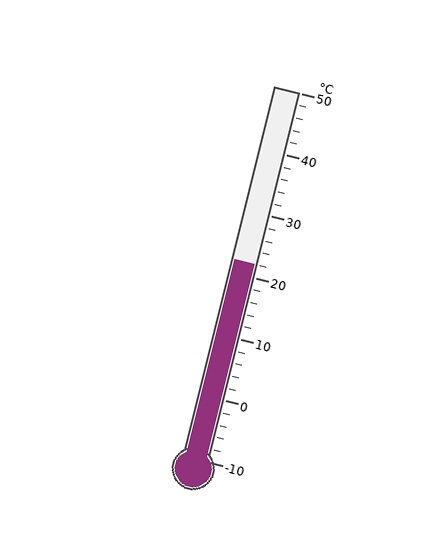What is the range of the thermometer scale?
The thermometer scale ranges from -10°C to 50°C.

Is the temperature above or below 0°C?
The temperature is above 0°C.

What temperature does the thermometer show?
The thermometer shows approximately 22°C.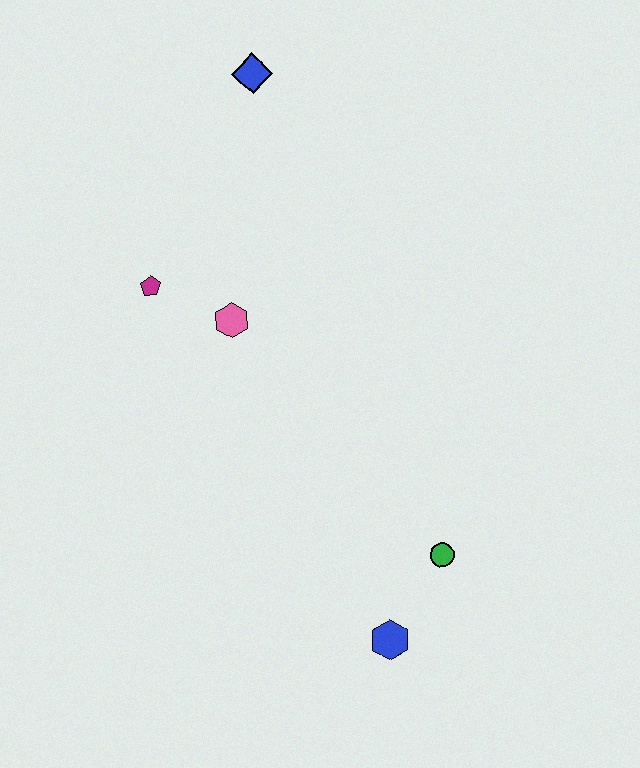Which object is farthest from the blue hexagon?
The blue diamond is farthest from the blue hexagon.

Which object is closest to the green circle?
The blue hexagon is closest to the green circle.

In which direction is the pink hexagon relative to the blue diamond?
The pink hexagon is below the blue diamond.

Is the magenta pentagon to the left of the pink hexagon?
Yes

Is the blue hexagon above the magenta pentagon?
No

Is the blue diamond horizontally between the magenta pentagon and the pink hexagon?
No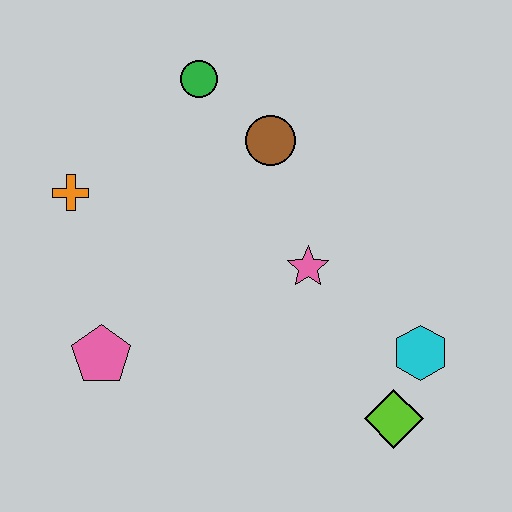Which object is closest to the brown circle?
The green circle is closest to the brown circle.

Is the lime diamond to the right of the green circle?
Yes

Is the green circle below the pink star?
No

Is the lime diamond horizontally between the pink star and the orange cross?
No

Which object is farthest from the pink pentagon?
The cyan hexagon is farthest from the pink pentagon.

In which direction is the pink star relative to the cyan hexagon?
The pink star is to the left of the cyan hexagon.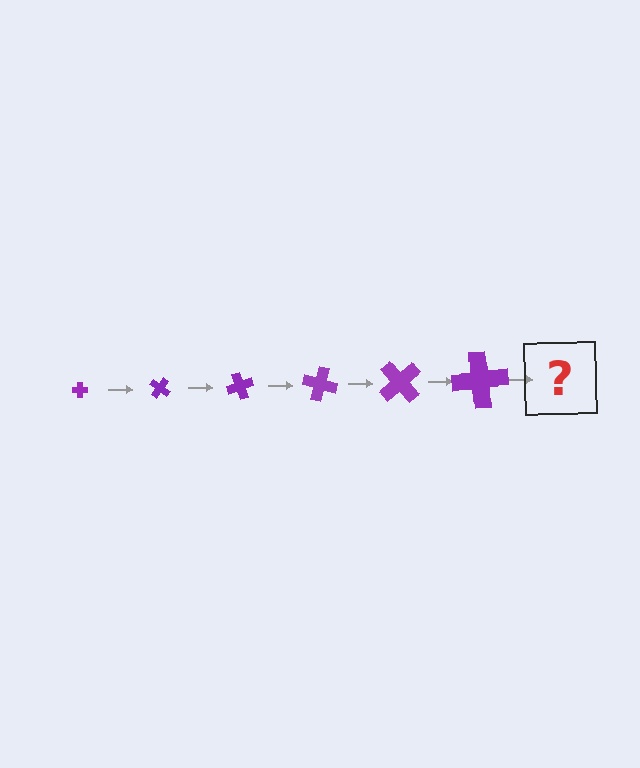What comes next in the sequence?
The next element should be a cross, larger than the previous one and rotated 210 degrees from the start.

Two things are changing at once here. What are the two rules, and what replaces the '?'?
The two rules are that the cross grows larger each step and it rotates 35 degrees each step. The '?' should be a cross, larger than the previous one and rotated 210 degrees from the start.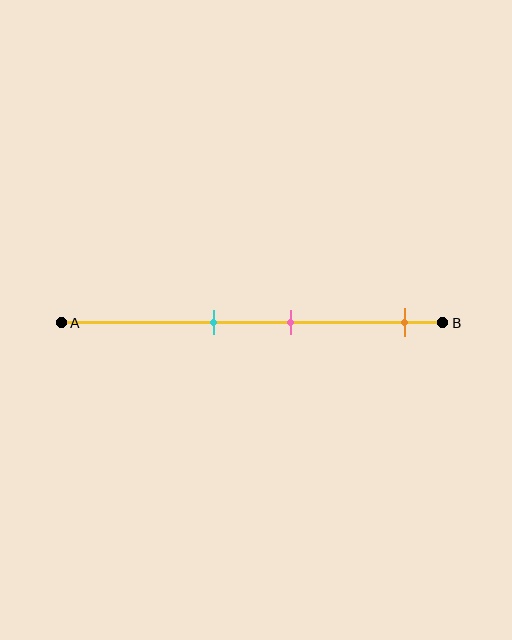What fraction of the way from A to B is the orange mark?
The orange mark is approximately 90% (0.9) of the way from A to B.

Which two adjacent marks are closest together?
The cyan and pink marks are the closest adjacent pair.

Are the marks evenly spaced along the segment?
No, the marks are not evenly spaced.